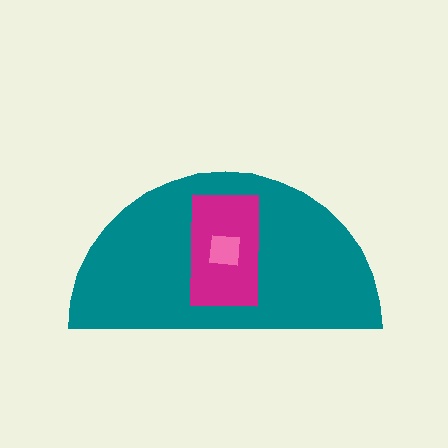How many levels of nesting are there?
3.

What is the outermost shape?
The teal semicircle.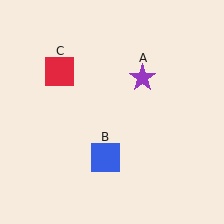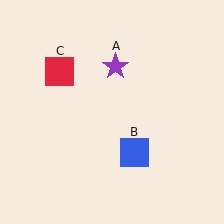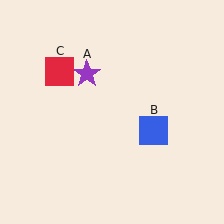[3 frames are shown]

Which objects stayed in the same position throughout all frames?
Red square (object C) remained stationary.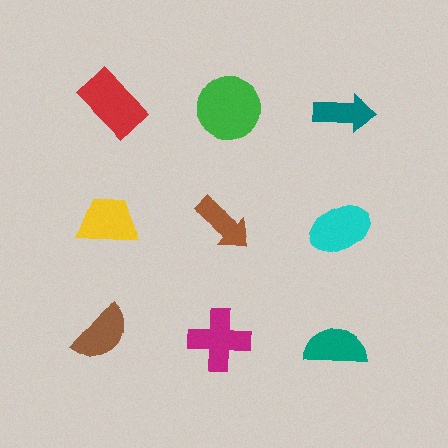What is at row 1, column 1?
A red rectangle.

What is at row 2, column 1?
A yellow trapezoid.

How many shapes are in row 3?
3 shapes.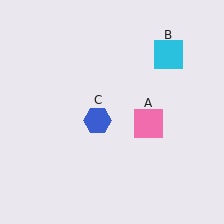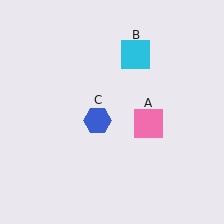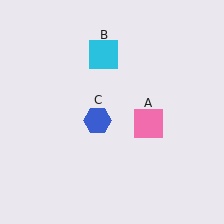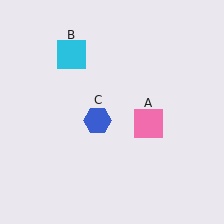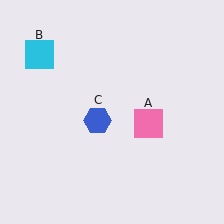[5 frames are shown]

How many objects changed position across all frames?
1 object changed position: cyan square (object B).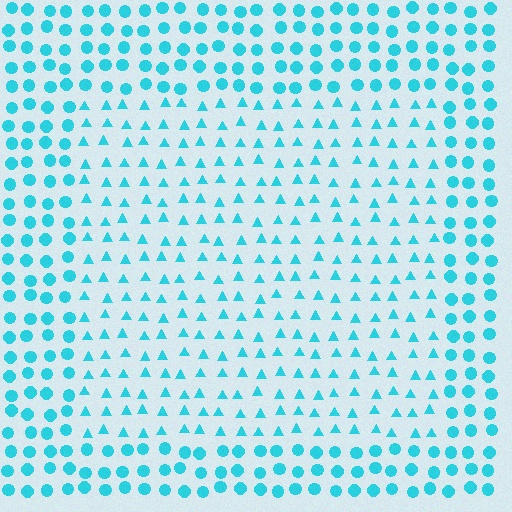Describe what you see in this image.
The image is filled with small cyan elements arranged in a uniform grid. A rectangle-shaped region contains triangles, while the surrounding area contains circles. The boundary is defined purely by the change in element shape.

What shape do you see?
I see a rectangle.